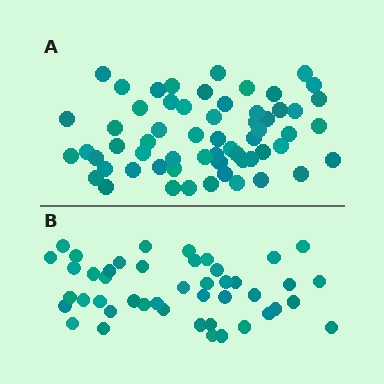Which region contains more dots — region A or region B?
Region A (the top region) has more dots.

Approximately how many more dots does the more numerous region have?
Region A has approximately 15 more dots than region B.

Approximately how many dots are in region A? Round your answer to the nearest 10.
About 60 dots.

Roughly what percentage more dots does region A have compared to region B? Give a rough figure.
About 35% more.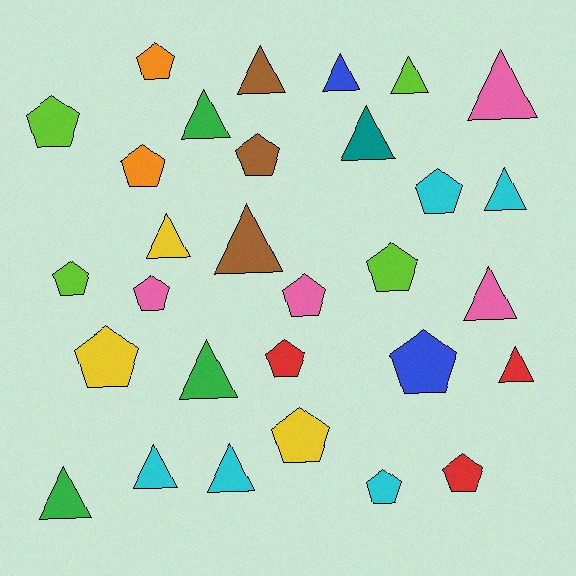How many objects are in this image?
There are 30 objects.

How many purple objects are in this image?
There are no purple objects.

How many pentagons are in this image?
There are 15 pentagons.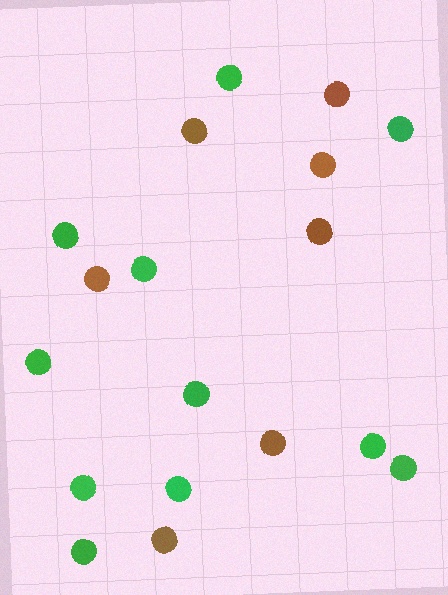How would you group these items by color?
There are 2 groups: one group of brown circles (7) and one group of green circles (11).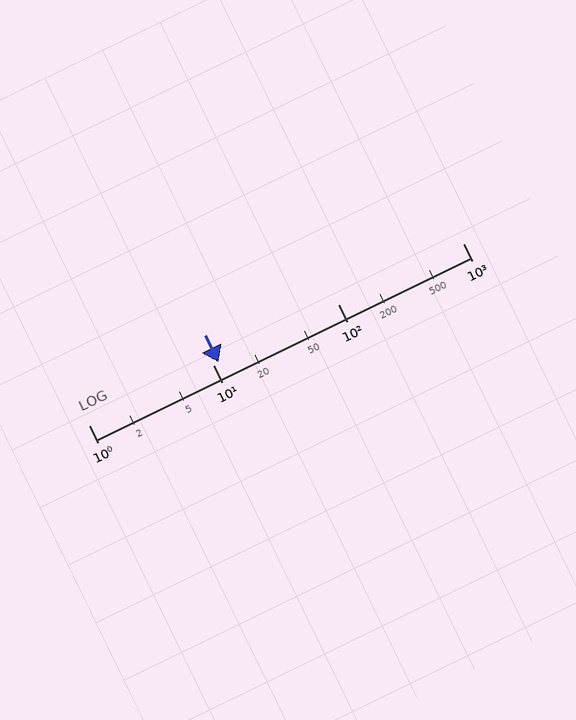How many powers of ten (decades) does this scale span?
The scale spans 3 decades, from 1 to 1000.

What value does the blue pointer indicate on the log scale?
The pointer indicates approximately 11.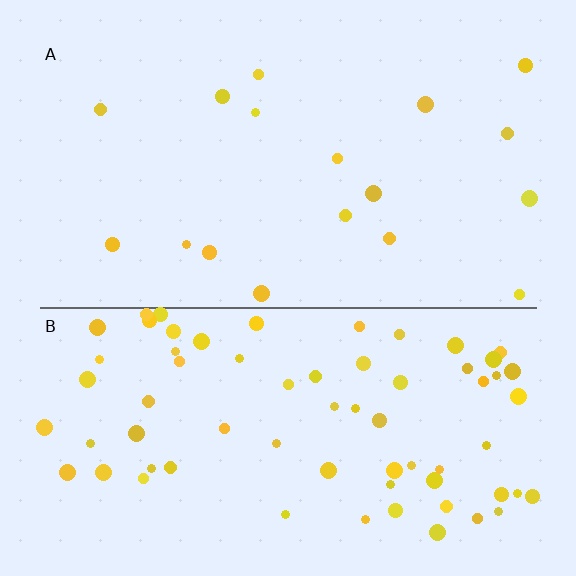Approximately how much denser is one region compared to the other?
Approximately 3.9× — region B over region A.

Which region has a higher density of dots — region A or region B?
B (the bottom).